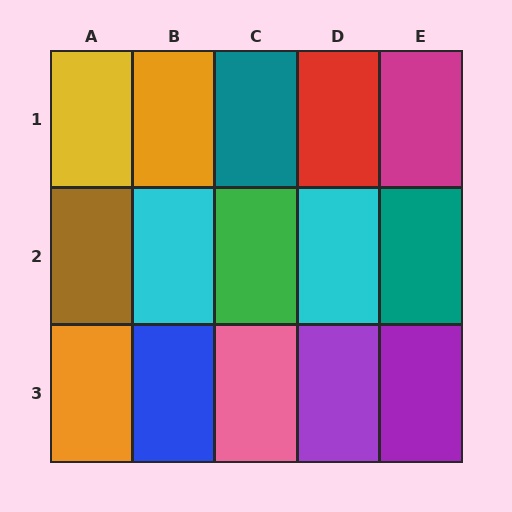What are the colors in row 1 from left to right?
Yellow, orange, teal, red, magenta.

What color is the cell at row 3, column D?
Purple.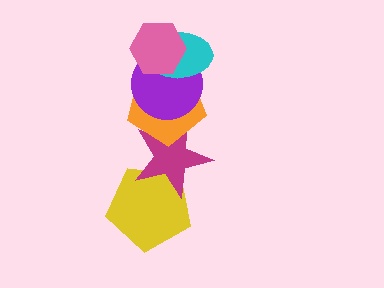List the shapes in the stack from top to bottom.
From top to bottom: the pink hexagon, the cyan ellipse, the purple circle, the orange pentagon, the magenta star, the yellow pentagon.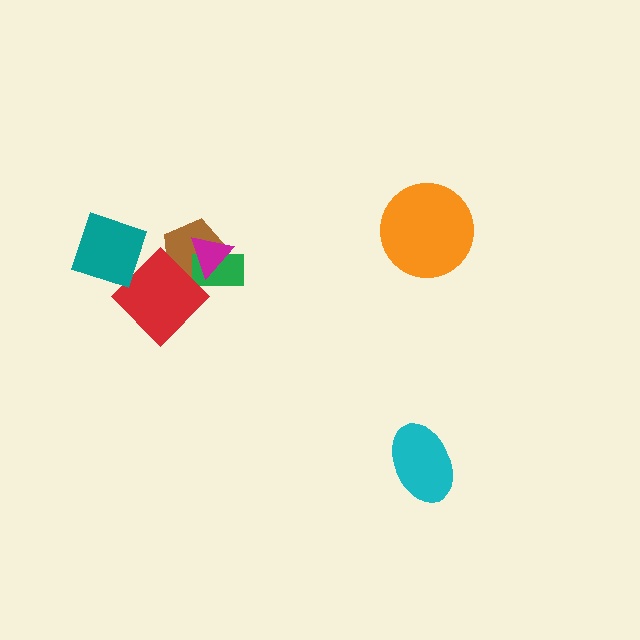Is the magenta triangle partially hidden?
Yes, it is partially covered by another shape.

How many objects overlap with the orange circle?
0 objects overlap with the orange circle.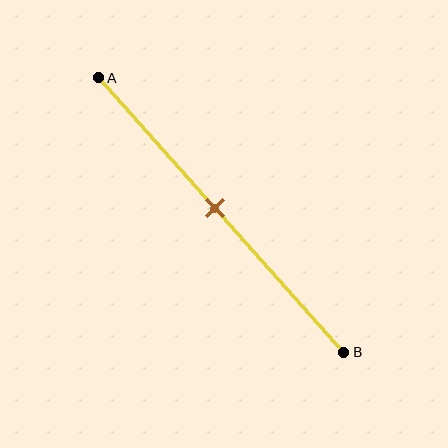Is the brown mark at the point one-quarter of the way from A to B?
No, the mark is at about 50% from A, not at the 25% one-quarter point.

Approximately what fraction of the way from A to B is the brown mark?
The brown mark is approximately 50% of the way from A to B.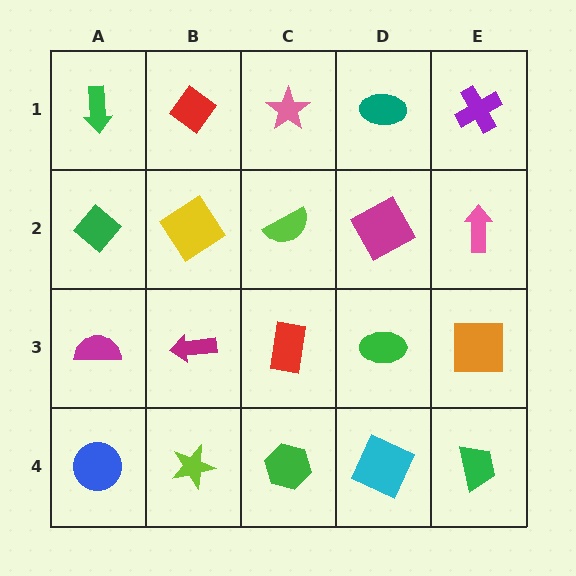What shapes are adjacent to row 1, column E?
A pink arrow (row 2, column E), a teal ellipse (row 1, column D).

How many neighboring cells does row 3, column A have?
3.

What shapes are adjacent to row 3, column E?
A pink arrow (row 2, column E), a green trapezoid (row 4, column E), a green ellipse (row 3, column D).